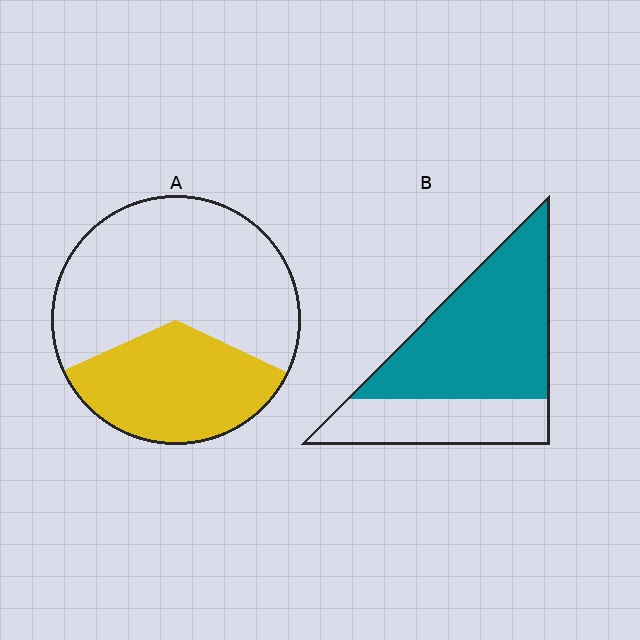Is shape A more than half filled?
No.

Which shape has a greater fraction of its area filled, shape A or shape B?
Shape B.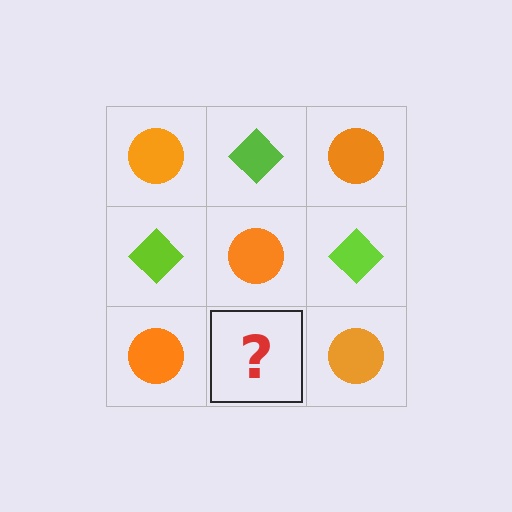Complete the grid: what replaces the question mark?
The question mark should be replaced with a lime diamond.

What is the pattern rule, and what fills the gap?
The rule is that it alternates orange circle and lime diamond in a checkerboard pattern. The gap should be filled with a lime diamond.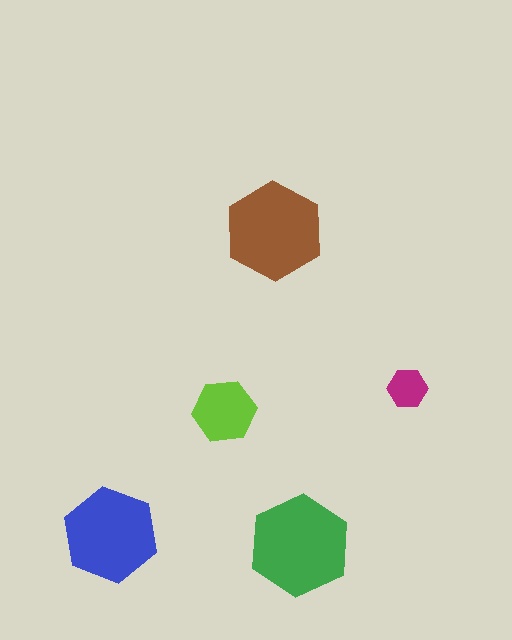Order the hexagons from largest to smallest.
the green one, the brown one, the blue one, the lime one, the magenta one.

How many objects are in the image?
There are 5 objects in the image.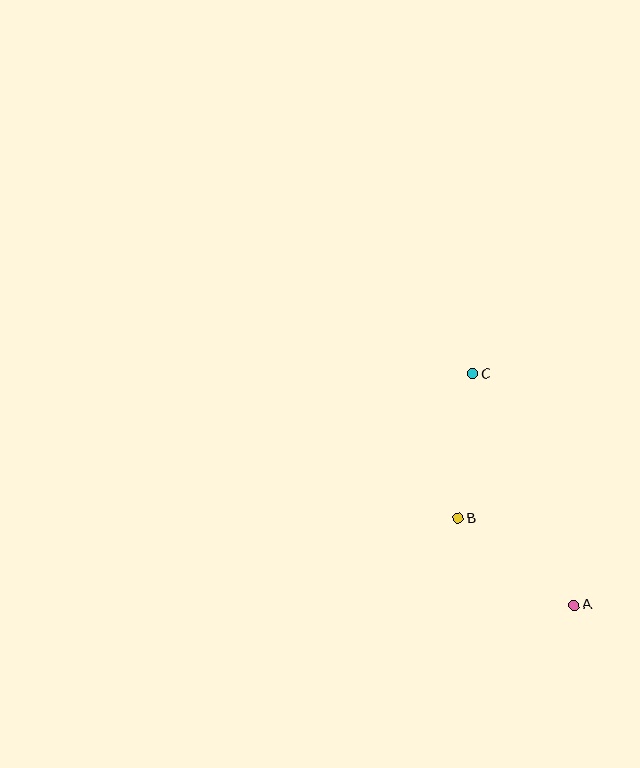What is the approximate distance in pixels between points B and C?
The distance between B and C is approximately 145 pixels.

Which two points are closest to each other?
Points A and B are closest to each other.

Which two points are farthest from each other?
Points A and C are farthest from each other.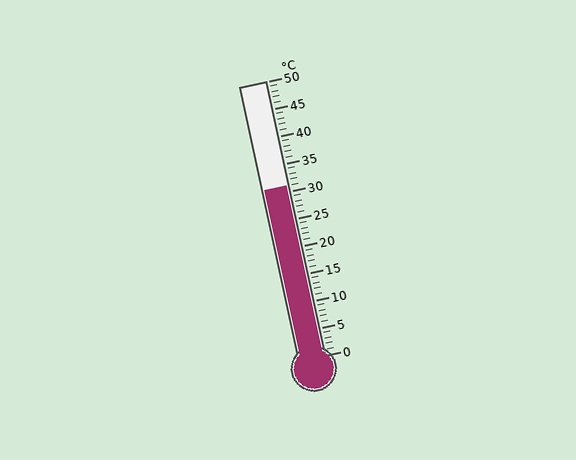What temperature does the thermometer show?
The thermometer shows approximately 31°C.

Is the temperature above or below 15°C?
The temperature is above 15°C.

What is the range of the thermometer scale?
The thermometer scale ranges from 0°C to 50°C.